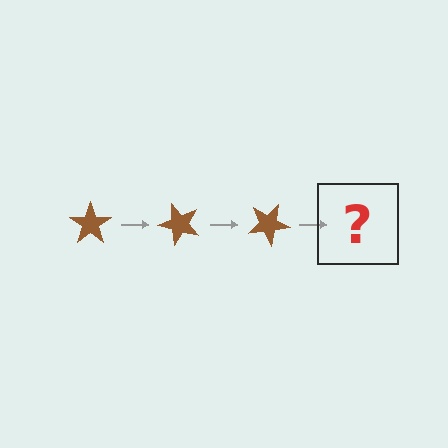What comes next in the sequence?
The next element should be a brown star rotated 150 degrees.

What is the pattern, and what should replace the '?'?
The pattern is that the star rotates 50 degrees each step. The '?' should be a brown star rotated 150 degrees.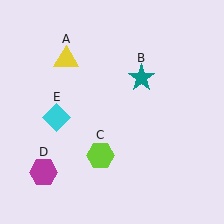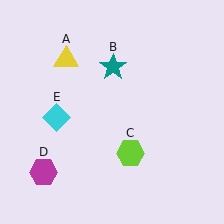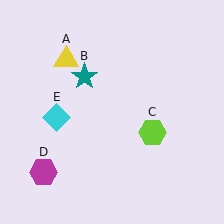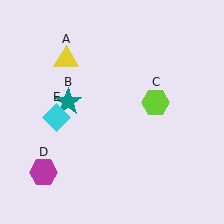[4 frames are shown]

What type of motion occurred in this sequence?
The teal star (object B), lime hexagon (object C) rotated counterclockwise around the center of the scene.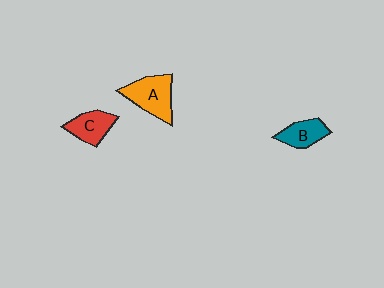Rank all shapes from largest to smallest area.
From largest to smallest: A (orange), C (red), B (teal).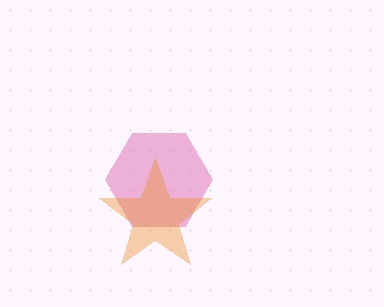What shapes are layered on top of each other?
The layered shapes are: a pink hexagon, an orange star.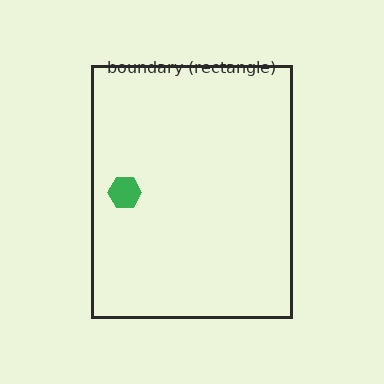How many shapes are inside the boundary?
1 inside, 0 outside.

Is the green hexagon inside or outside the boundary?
Inside.